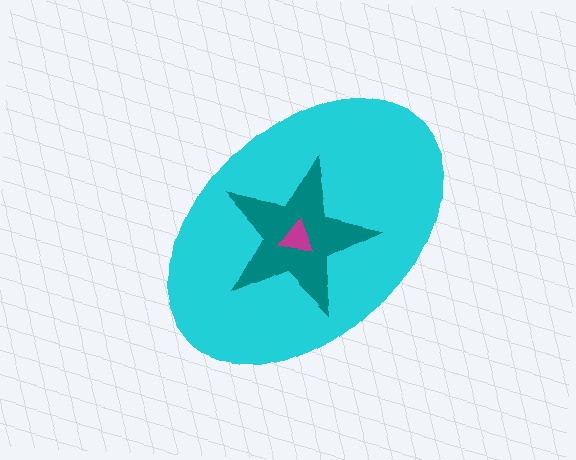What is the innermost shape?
The magenta triangle.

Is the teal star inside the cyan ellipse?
Yes.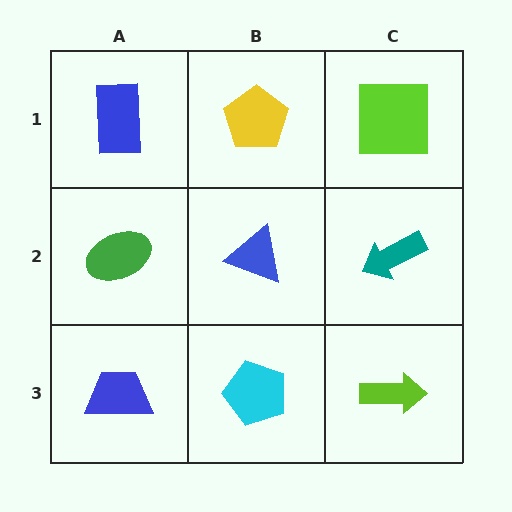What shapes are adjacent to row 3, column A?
A green ellipse (row 2, column A), a cyan pentagon (row 3, column B).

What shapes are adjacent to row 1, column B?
A blue triangle (row 2, column B), a blue rectangle (row 1, column A), a lime square (row 1, column C).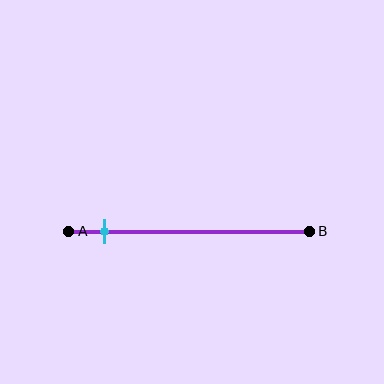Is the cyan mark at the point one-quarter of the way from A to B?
No, the mark is at about 15% from A, not at the 25% one-quarter point.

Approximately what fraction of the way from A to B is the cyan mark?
The cyan mark is approximately 15% of the way from A to B.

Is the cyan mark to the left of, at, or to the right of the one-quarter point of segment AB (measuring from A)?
The cyan mark is to the left of the one-quarter point of segment AB.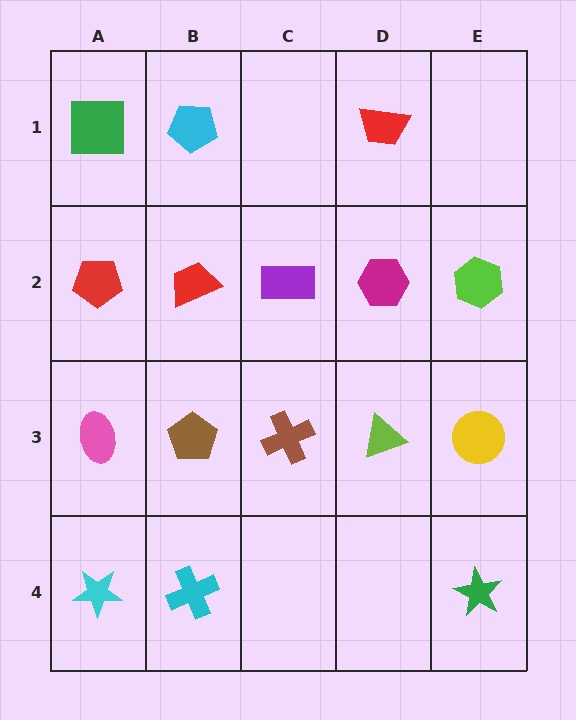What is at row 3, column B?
A brown pentagon.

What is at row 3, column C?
A brown cross.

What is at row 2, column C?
A purple rectangle.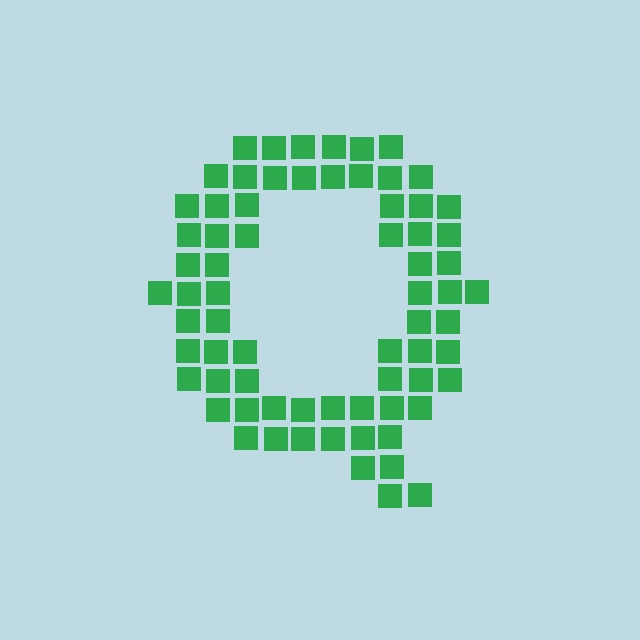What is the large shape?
The large shape is the letter Q.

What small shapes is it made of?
It is made of small squares.